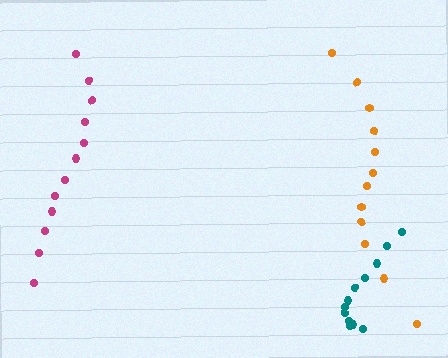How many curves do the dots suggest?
There are 3 distinct paths.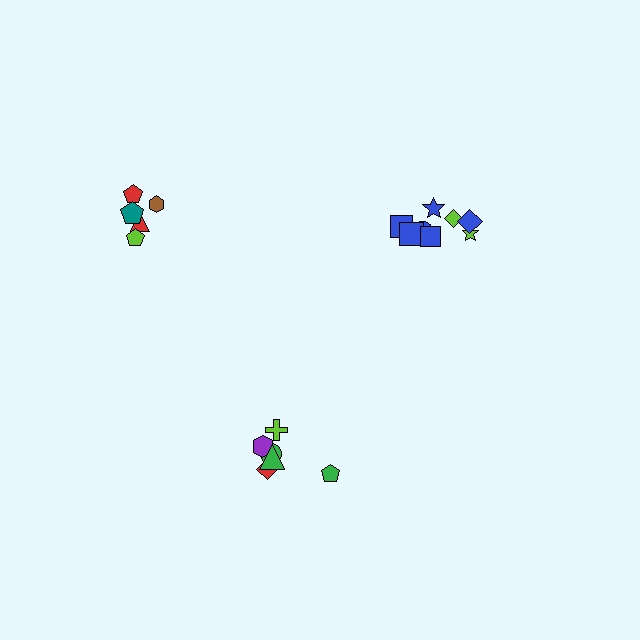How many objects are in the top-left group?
There are 5 objects.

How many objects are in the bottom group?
There are 6 objects.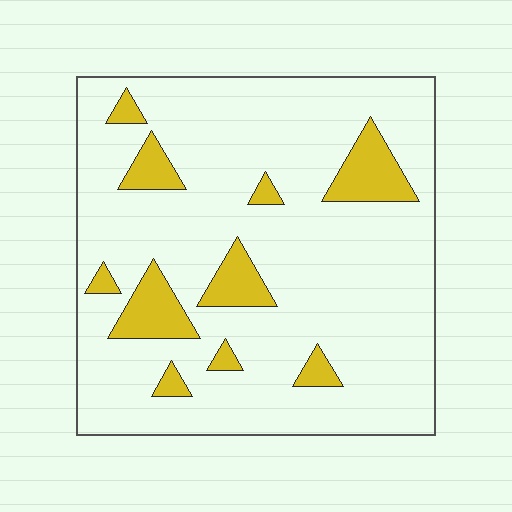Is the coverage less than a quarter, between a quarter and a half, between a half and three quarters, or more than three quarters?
Less than a quarter.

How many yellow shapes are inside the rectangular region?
10.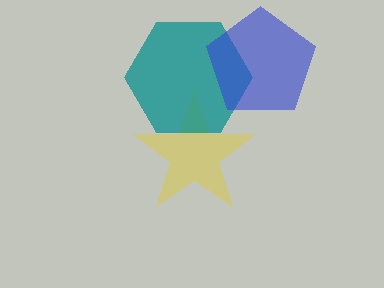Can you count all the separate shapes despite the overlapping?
Yes, there are 3 separate shapes.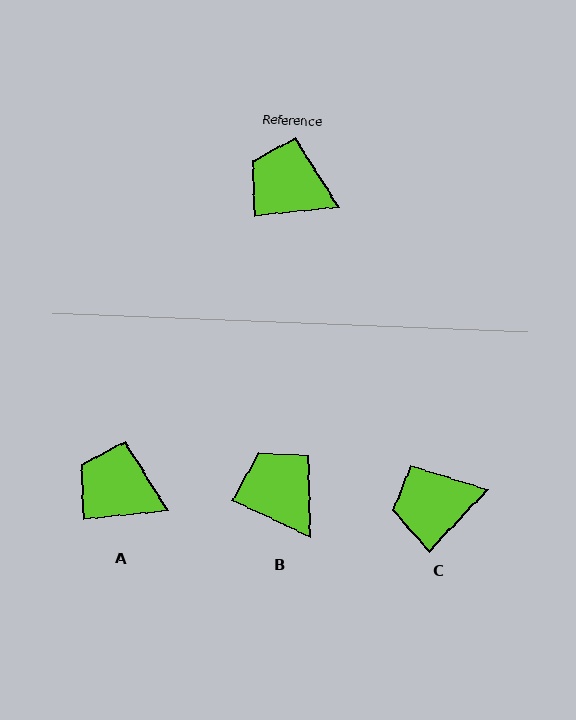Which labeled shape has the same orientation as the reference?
A.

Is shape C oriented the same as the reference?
No, it is off by about 40 degrees.